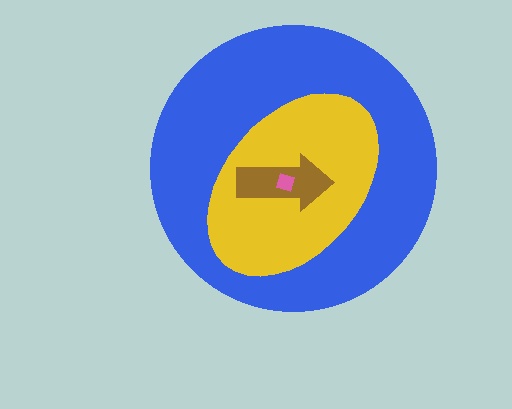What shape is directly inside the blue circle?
The yellow ellipse.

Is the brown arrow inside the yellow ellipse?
Yes.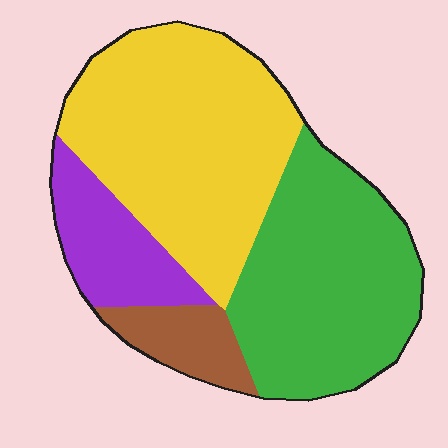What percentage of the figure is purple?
Purple takes up less than a quarter of the figure.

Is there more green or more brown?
Green.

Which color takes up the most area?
Yellow, at roughly 40%.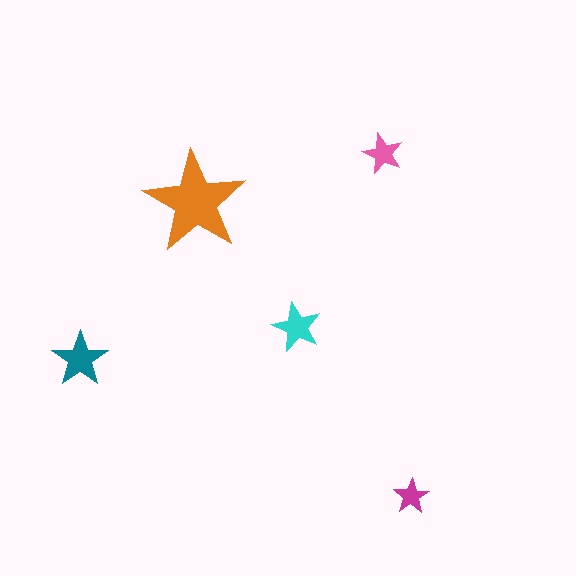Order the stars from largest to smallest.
the orange one, the teal one, the cyan one, the pink one, the magenta one.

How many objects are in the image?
There are 5 objects in the image.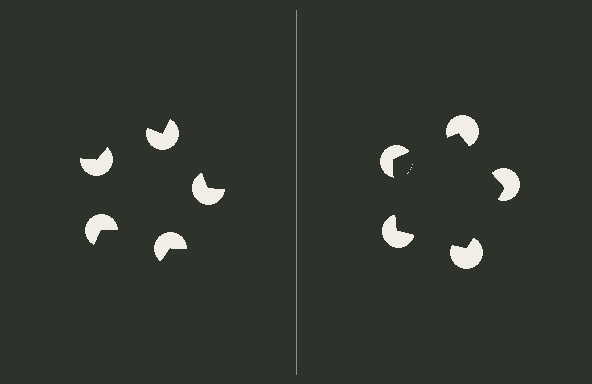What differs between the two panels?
The pac-man discs are positioned identically on both sides; only the wedge orientations differ. On the right they align to a pentagon; on the left they are misaligned.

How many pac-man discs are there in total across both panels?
10 — 5 on each side.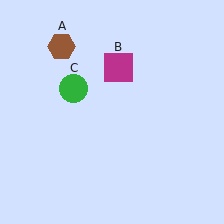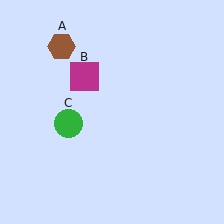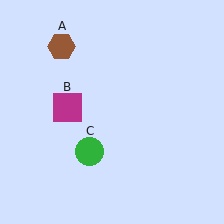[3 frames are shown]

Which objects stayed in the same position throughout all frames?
Brown hexagon (object A) remained stationary.